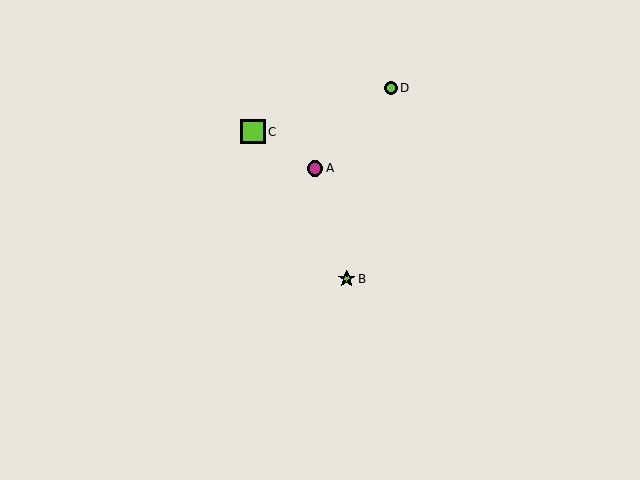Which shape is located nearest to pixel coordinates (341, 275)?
The lime star (labeled B) at (347, 279) is nearest to that location.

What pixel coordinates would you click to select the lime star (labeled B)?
Click at (347, 279) to select the lime star B.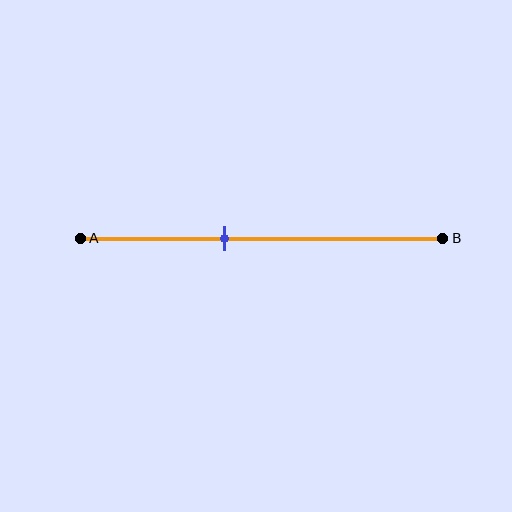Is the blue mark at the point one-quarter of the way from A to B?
No, the mark is at about 40% from A, not at the 25% one-quarter point.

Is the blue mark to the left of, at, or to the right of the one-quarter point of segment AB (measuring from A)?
The blue mark is to the right of the one-quarter point of segment AB.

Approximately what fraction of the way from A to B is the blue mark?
The blue mark is approximately 40% of the way from A to B.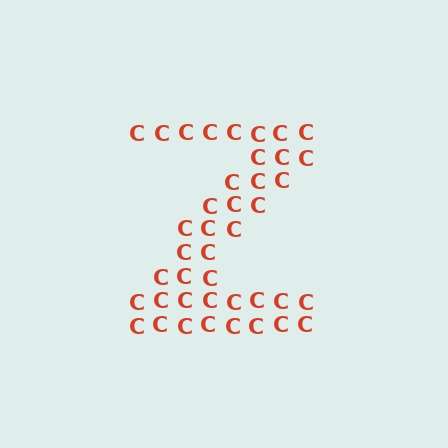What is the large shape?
The large shape is the letter Z.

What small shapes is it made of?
It is made of small letter C's.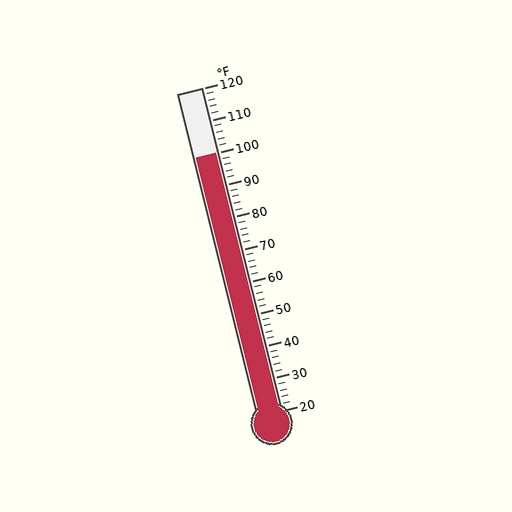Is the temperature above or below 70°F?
The temperature is above 70°F.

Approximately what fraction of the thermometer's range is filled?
The thermometer is filled to approximately 80% of its range.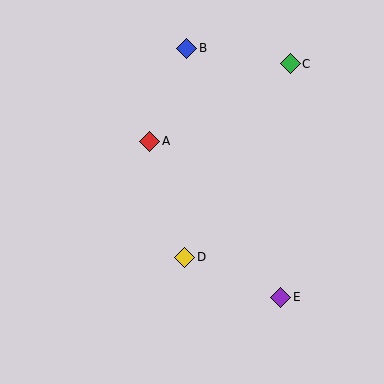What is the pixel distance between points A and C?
The distance between A and C is 161 pixels.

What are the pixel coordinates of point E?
Point E is at (281, 297).